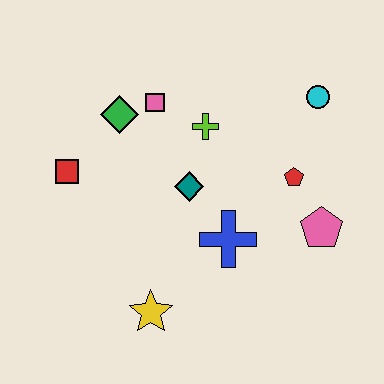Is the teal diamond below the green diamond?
Yes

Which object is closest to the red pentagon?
The pink pentagon is closest to the red pentagon.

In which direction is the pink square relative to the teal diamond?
The pink square is above the teal diamond.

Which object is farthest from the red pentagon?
The red square is farthest from the red pentagon.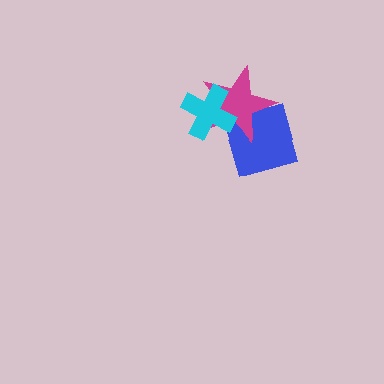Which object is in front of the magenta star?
The cyan cross is in front of the magenta star.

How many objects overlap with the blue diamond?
2 objects overlap with the blue diamond.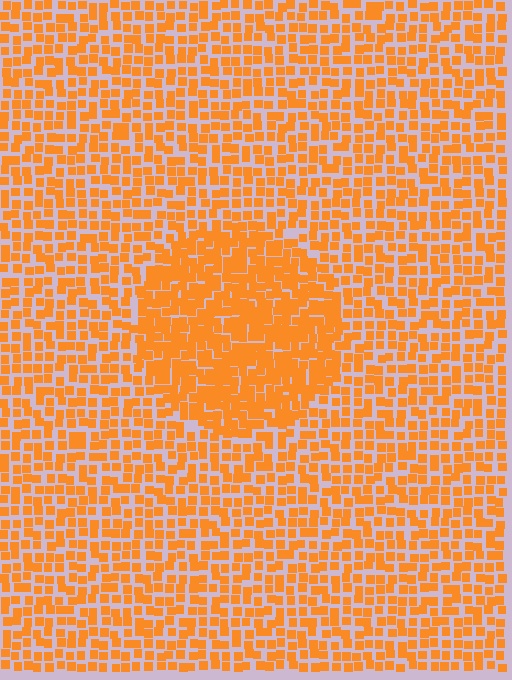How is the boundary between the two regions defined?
The boundary is defined by a change in element density (approximately 1.7x ratio). All elements are the same color, size, and shape.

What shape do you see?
I see a circle.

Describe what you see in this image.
The image contains small orange elements arranged at two different densities. A circle-shaped region is visible where the elements are more densely packed than the surrounding area.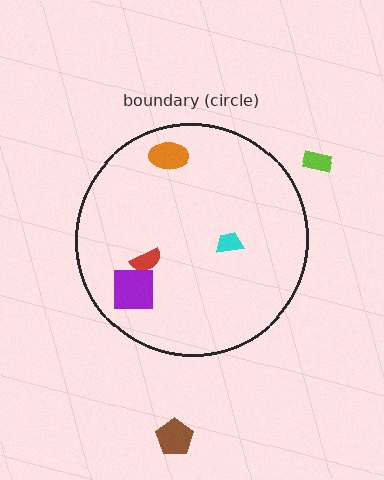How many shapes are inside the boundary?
4 inside, 2 outside.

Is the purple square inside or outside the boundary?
Inside.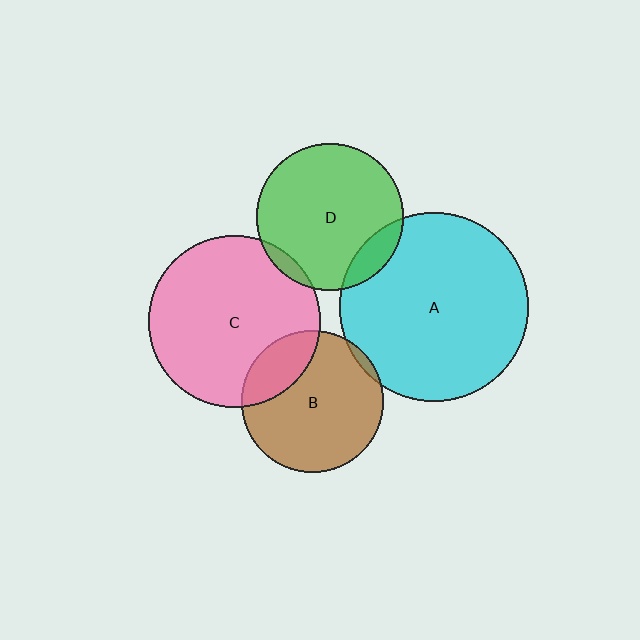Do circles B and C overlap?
Yes.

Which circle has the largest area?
Circle A (cyan).